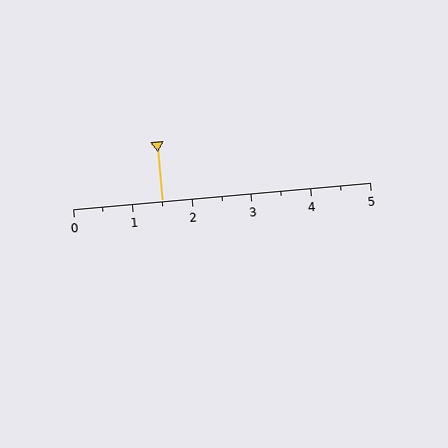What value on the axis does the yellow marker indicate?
The marker indicates approximately 1.5.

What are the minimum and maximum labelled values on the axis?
The axis runs from 0 to 5.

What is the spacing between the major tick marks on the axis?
The major ticks are spaced 1 apart.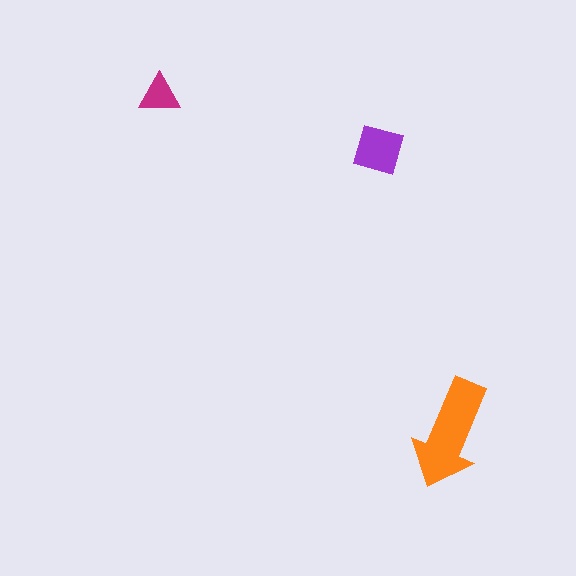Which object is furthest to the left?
The magenta triangle is leftmost.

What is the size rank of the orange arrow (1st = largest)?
1st.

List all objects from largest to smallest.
The orange arrow, the purple square, the magenta triangle.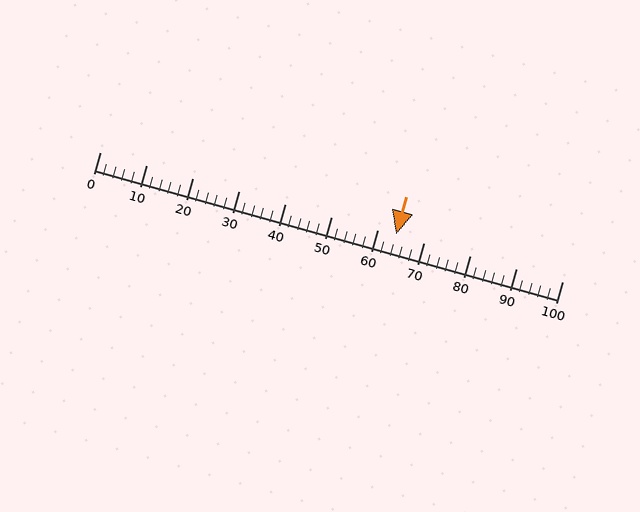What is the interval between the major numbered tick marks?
The major tick marks are spaced 10 units apart.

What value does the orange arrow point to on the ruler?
The orange arrow points to approximately 64.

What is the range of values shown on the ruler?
The ruler shows values from 0 to 100.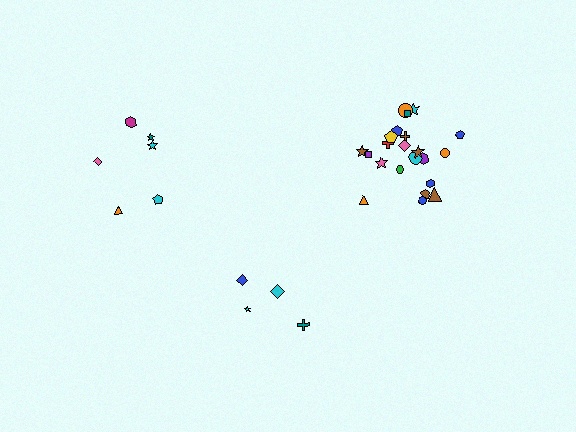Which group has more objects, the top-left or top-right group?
The top-right group.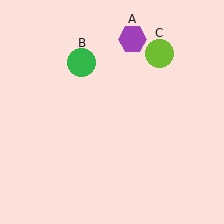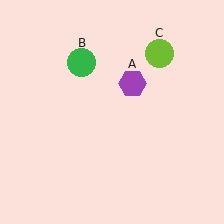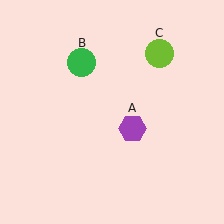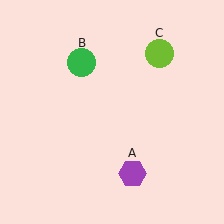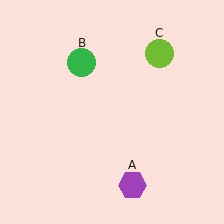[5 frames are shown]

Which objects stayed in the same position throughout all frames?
Green circle (object B) and lime circle (object C) remained stationary.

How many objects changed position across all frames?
1 object changed position: purple hexagon (object A).